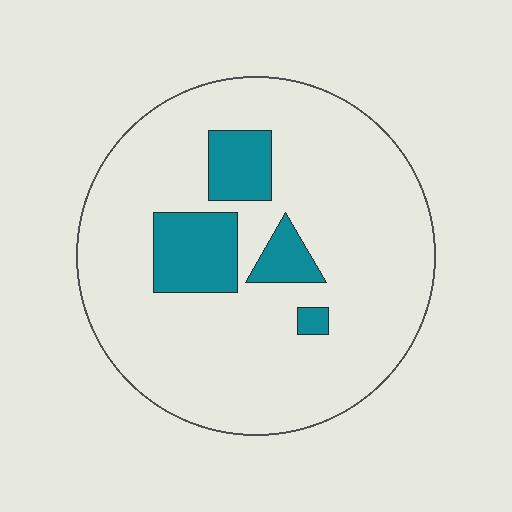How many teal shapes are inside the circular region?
4.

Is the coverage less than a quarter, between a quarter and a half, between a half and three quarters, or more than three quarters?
Less than a quarter.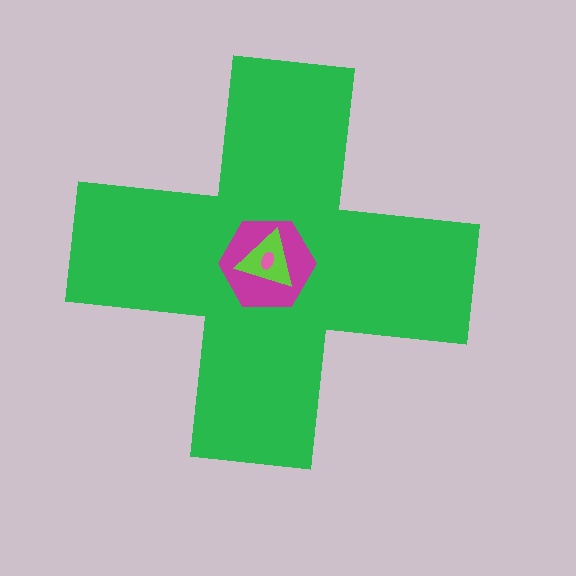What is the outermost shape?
The green cross.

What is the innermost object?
The pink ellipse.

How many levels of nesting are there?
4.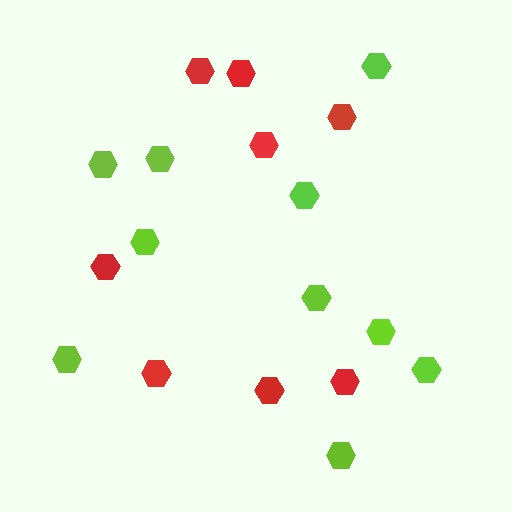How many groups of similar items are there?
There are 2 groups: one group of red hexagons (8) and one group of lime hexagons (10).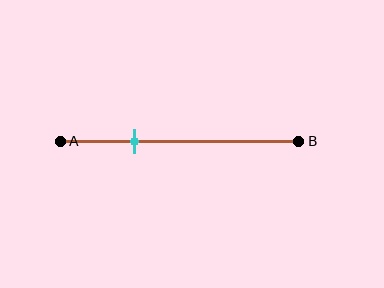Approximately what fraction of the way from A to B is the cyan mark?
The cyan mark is approximately 30% of the way from A to B.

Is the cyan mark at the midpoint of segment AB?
No, the mark is at about 30% from A, not at the 50% midpoint.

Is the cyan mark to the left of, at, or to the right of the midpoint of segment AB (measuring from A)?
The cyan mark is to the left of the midpoint of segment AB.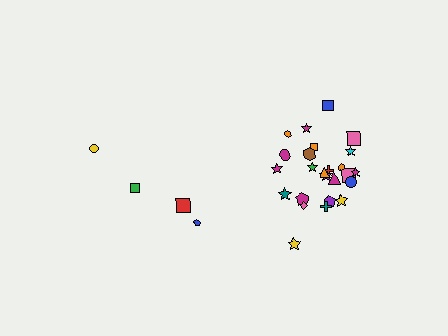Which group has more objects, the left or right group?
The right group.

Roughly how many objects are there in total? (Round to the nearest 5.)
Roughly 30 objects in total.